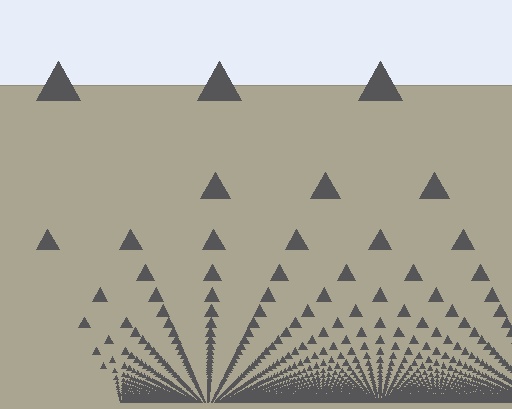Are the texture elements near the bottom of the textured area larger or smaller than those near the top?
Smaller. The gradient is inverted — elements near the bottom are smaller and denser.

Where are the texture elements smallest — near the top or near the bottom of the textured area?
Near the bottom.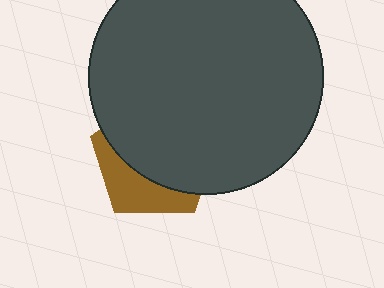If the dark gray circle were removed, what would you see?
You would see the complete brown pentagon.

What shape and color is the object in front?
The object in front is a dark gray circle.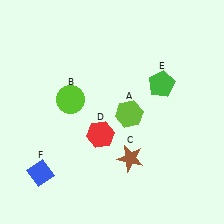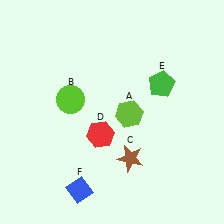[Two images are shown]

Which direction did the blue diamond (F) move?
The blue diamond (F) moved right.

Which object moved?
The blue diamond (F) moved right.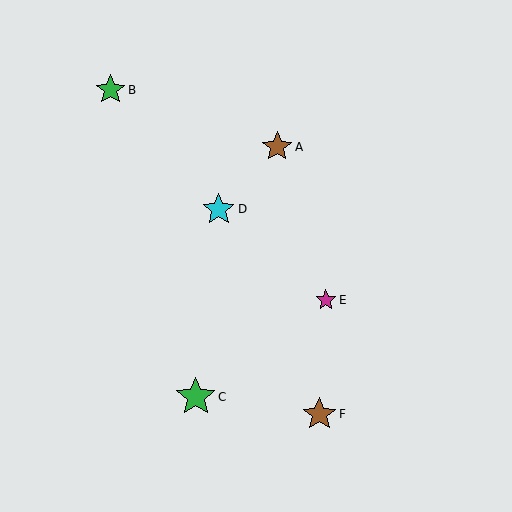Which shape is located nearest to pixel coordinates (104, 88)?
The green star (labeled B) at (111, 90) is nearest to that location.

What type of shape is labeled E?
Shape E is a magenta star.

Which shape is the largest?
The green star (labeled C) is the largest.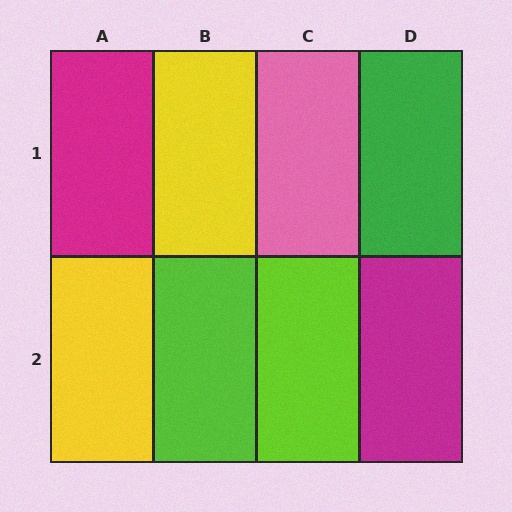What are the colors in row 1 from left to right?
Magenta, yellow, pink, green.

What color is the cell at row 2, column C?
Lime.